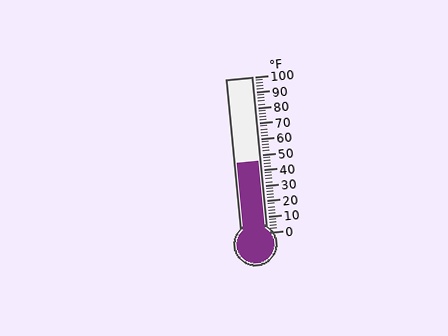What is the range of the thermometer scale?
The thermometer scale ranges from 0°F to 100°F.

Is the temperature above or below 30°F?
The temperature is above 30°F.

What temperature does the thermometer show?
The thermometer shows approximately 46°F.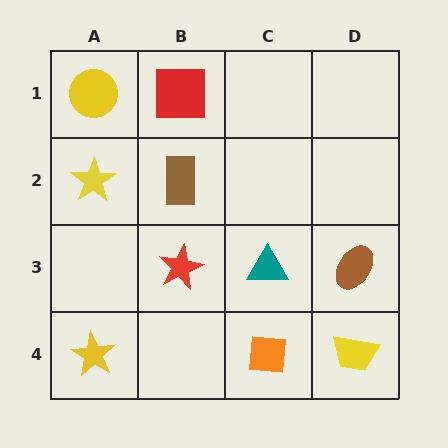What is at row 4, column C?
An orange square.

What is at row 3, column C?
A teal triangle.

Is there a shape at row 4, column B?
No, that cell is empty.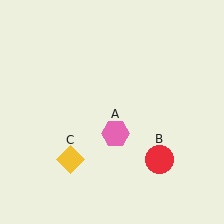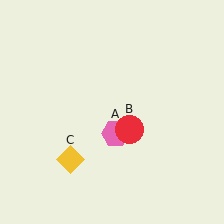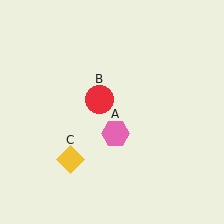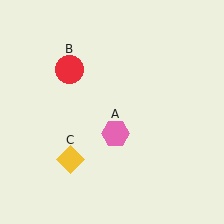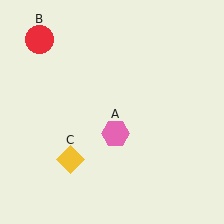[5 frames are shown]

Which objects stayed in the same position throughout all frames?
Pink hexagon (object A) and yellow diamond (object C) remained stationary.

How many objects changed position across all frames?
1 object changed position: red circle (object B).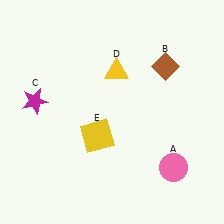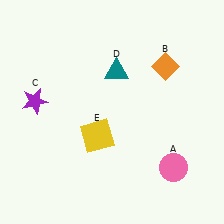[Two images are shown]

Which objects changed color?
B changed from brown to orange. C changed from magenta to purple. D changed from yellow to teal.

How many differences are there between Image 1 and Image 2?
There are 3 differences between the two images.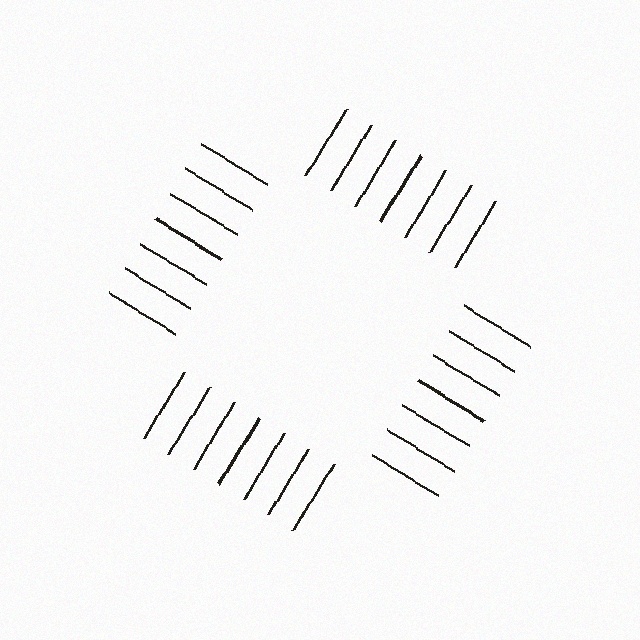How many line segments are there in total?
28 — 7 along each of the 4 edges.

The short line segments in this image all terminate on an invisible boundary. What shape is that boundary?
An illusory square — the line segments terminate on its edges but no continuous stroke is drawn.